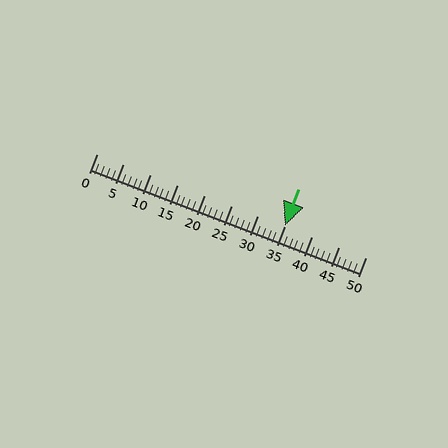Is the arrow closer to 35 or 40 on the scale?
The arrow is closer to 35.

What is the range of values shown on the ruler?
The ruler shows values from 0 to 50.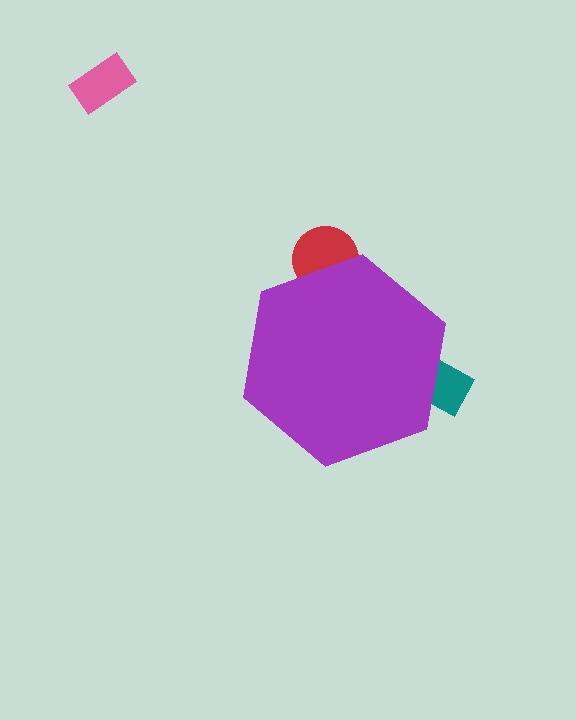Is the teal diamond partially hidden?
Yes, the teal diamond is partially hidden behind the purple hexagon.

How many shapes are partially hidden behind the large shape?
2 shapes are partially hidden.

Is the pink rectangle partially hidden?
No, the pink rectangle is fully visible.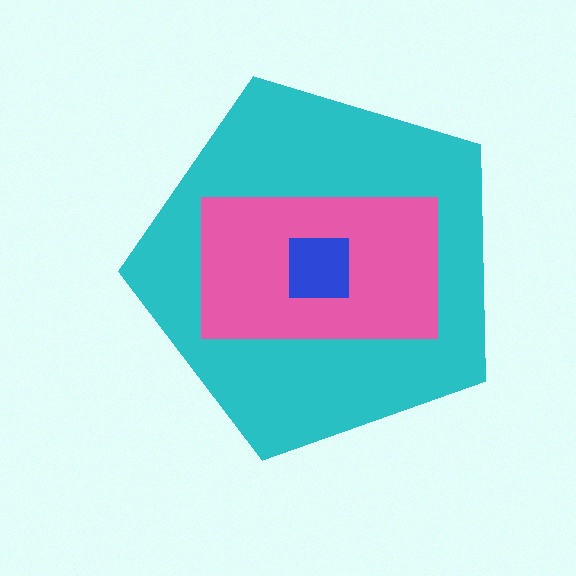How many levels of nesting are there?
3.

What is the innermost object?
The blue square.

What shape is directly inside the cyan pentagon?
The pink rectangle.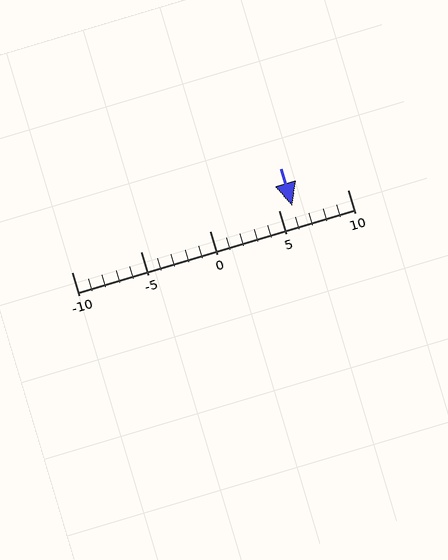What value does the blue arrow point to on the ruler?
The blue arrow points to approximately 6.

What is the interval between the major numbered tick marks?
The major tick marks are spaced 5 units apart.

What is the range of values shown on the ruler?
The ruler shows values from -10 to 10.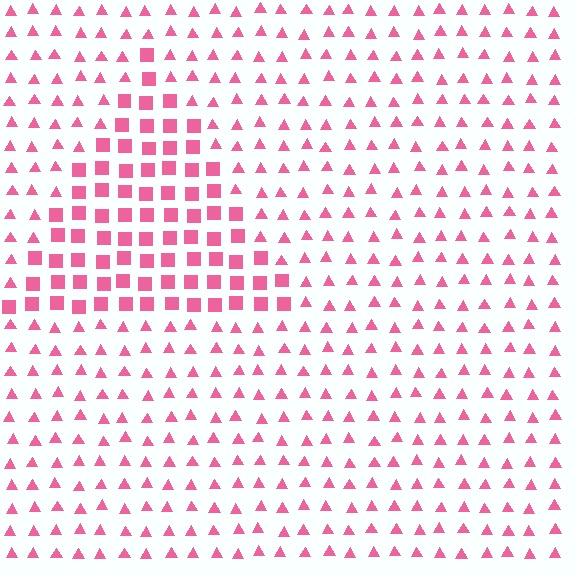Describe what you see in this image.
The image is filled with small pink elements arranged in a uniform grid. A triangle-shaped region contains squares, while the surrounding area contains triangles. The boundary is defined purely by the change in element shape.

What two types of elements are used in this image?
The image uses squares inside the triangle region and triangles outside it.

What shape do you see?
I see a triangle.